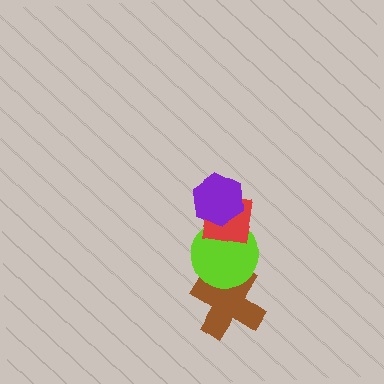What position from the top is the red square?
The red square is 2nd from the top.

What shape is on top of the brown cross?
The lime circle is on top of the brown cross.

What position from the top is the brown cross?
The brown cross is 4th from the top.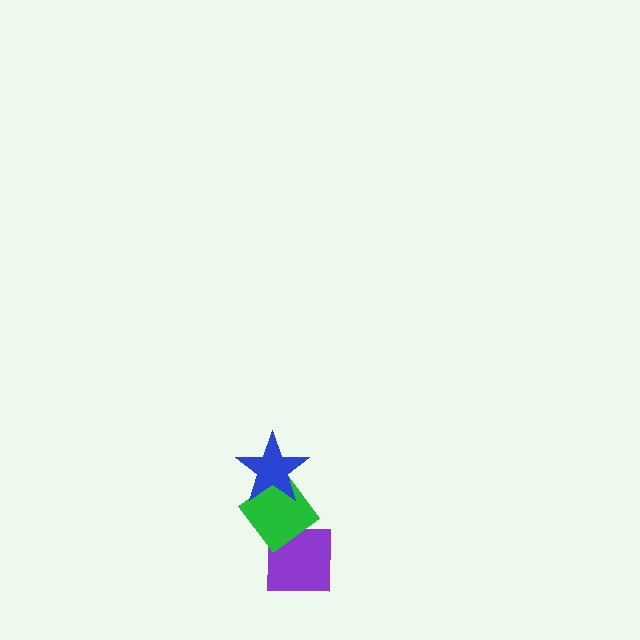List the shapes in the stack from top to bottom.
From top to bottom: the blue star, the green diamond, the purple square.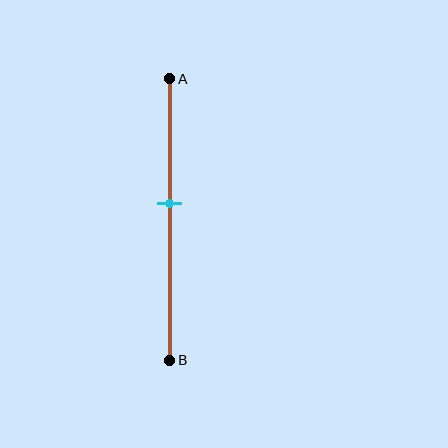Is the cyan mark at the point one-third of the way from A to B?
No, the mark is at about 45% from A, not at the 33% one-third point.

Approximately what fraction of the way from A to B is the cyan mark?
The cyan mark is approximately 45% of the way from A to B.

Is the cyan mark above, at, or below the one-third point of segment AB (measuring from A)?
The cyan mark is below the one-third point of segment AB.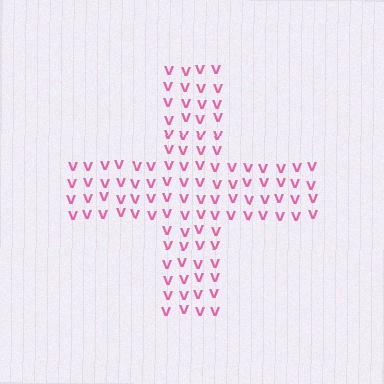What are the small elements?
The small elements are letter V's.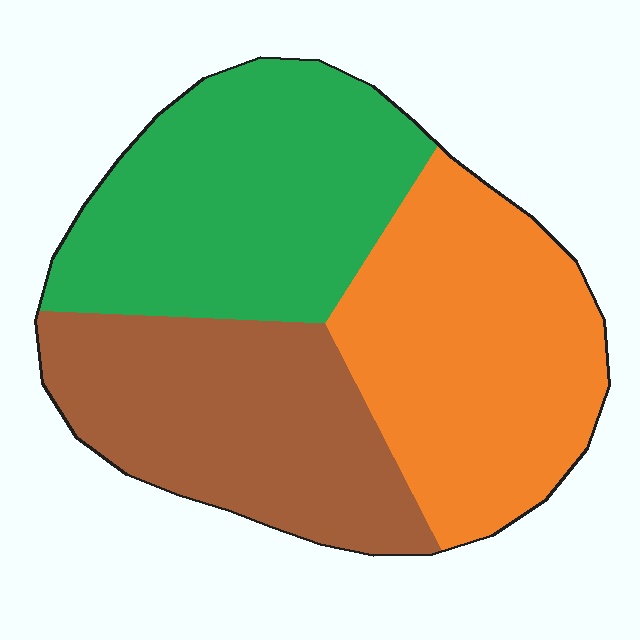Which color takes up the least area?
Brown, at roughly 30%.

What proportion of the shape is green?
Green takes up between a third and a half of the shape.